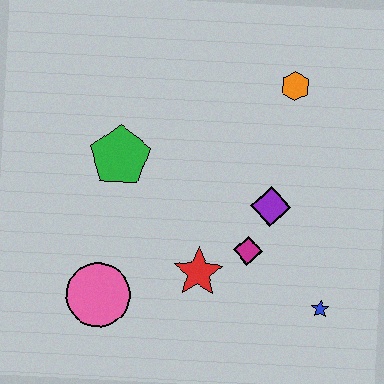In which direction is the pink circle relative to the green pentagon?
The pink circle is below the green pentagon.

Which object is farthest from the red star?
The orange hexagon is farthest from the red star.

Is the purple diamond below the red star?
No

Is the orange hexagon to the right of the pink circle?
Yes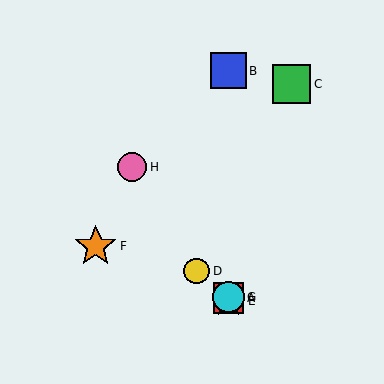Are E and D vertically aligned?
No, E is at x≈228 and D is at x≈197.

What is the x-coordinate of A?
Object A is at x≈228.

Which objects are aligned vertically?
Objects A, B, E, G are aligned vertically.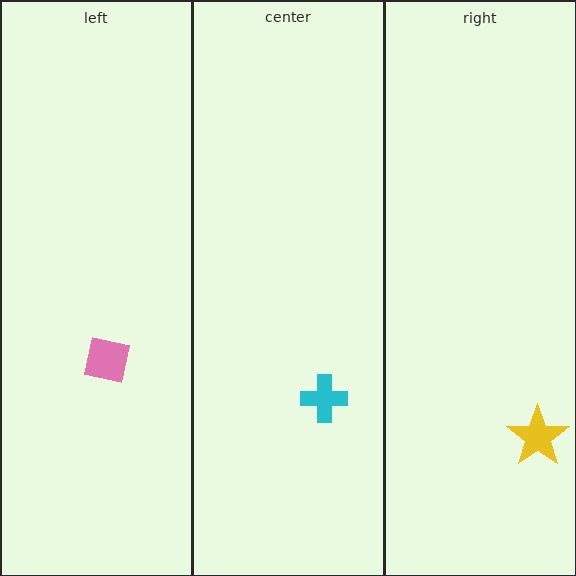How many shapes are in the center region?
1.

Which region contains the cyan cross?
The center region.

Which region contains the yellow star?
The right region.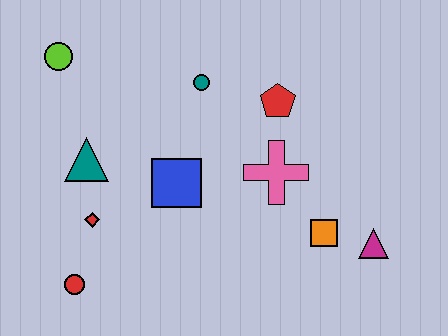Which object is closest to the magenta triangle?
The orange square is closest to the magenta triangle.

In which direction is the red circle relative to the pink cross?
The red circle is to the left of the pink cross.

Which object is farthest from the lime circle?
The magenta triangle is farthest from the lime circle.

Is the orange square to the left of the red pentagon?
No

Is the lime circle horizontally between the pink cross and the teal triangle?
No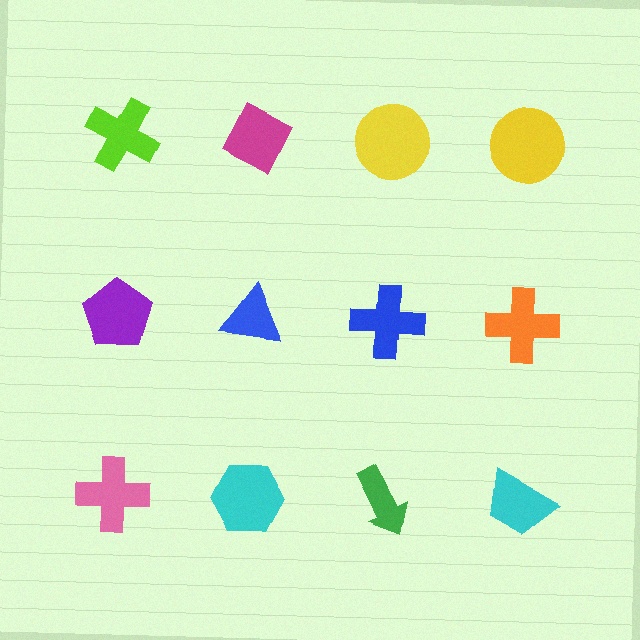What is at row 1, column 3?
A yellow circle.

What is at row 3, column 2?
A cyan hexagon.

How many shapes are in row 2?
4 shapes.